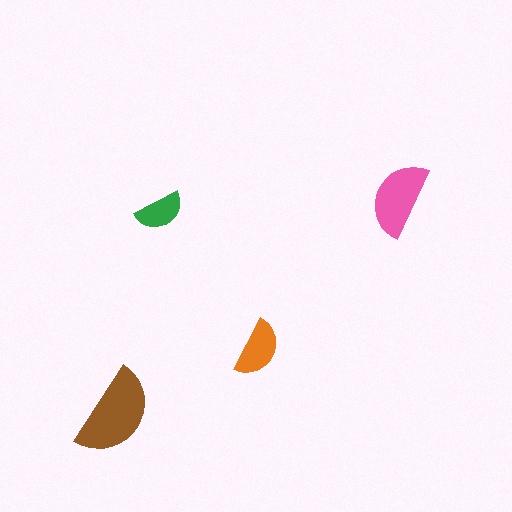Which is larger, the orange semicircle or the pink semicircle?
The pink one.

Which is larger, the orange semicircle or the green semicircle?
The orange one.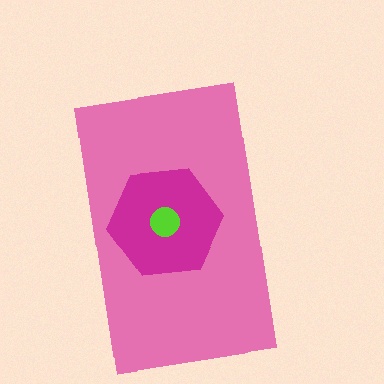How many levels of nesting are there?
3.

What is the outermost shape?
The pink rectangle.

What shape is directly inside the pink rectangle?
The magenta hexagon.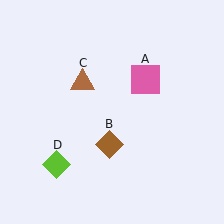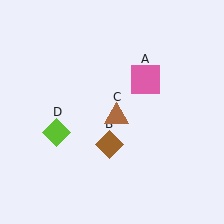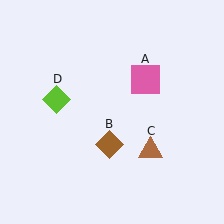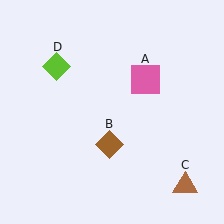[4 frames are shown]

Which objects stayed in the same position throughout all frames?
Pink square (object A) and brown diamond (object B) remained stationary.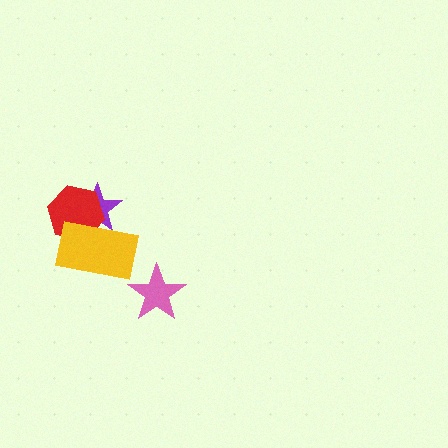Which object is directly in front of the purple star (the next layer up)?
The red hexagon is directly in front of the purple star.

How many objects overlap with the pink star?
0 objects overlap with the pink star.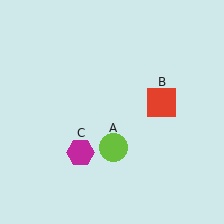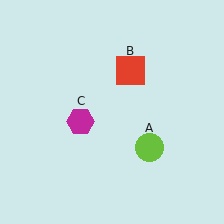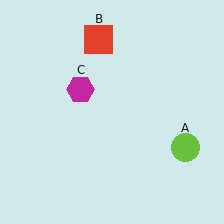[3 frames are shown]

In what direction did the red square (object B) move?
The red square (object B) moved up and to the left.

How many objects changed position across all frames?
3 objects changed position: lime circle (object A), red square (object B), magenta hexagon (object C).